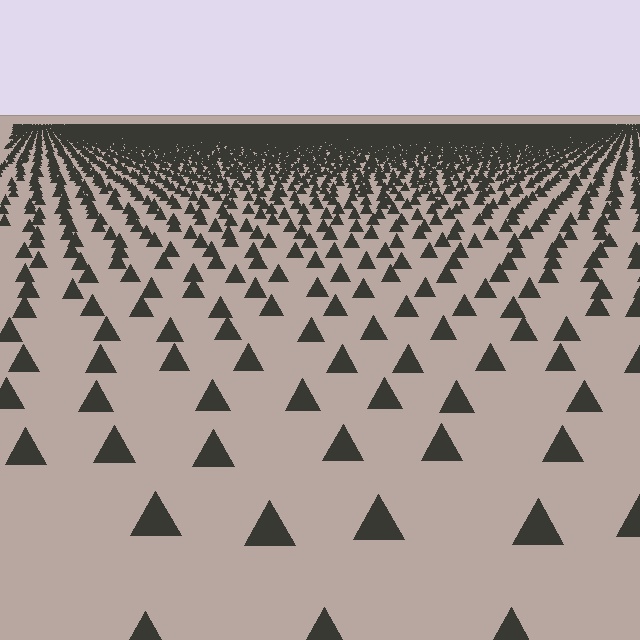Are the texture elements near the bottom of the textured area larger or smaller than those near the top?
Larger. Near the bottom, elements are closer to the viewer and appear at a bigger on-screen size.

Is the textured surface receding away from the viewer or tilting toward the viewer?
The surface is receding away from the viewer. Texture elements get smaller and denser toward the top.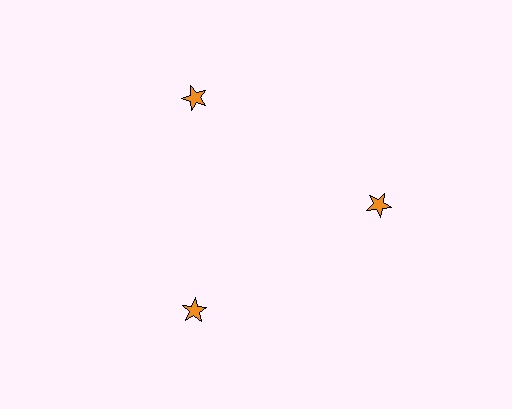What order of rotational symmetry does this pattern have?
This pattern has 3-fold rotational symmetry.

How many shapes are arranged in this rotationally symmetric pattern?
There are 3 shapes, arranged in 3 groups of 1.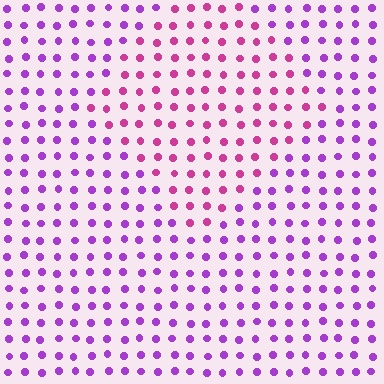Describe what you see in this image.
The image is filled with small purple elements in a uniform arrangement. A diamond-shaped region is visible where the elements are tinted to a slightly different hue, forming a subtle color boundary.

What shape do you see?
I see a diamond.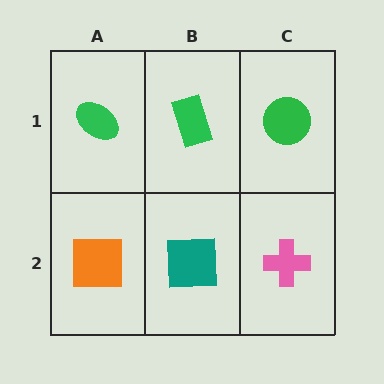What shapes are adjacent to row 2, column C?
A green circle (row 1, column C), a teal square (row 2, column B).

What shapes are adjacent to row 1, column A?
An orange square (row 2, column A), a green rectangle (row 1, column B).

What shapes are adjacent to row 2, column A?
A green ellipse (row 1, column A), a teal square (row 2, column B).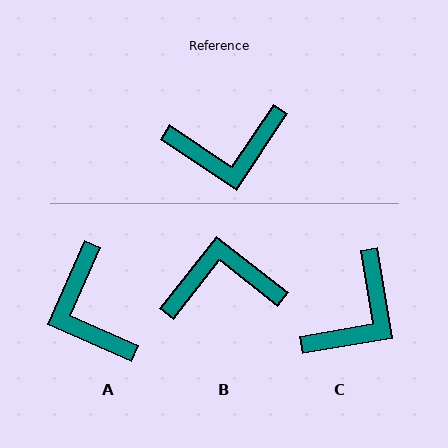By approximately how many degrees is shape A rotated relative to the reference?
Approximately 80 degrees clockwise.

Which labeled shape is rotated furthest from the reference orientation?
B, about 176 degrees away.